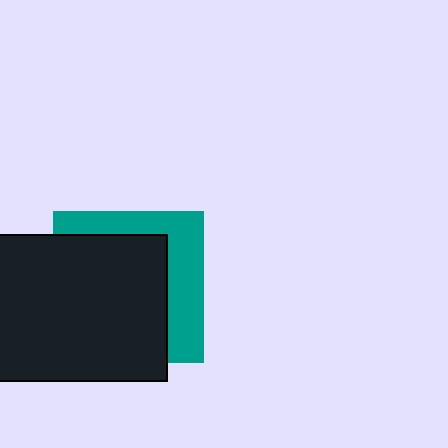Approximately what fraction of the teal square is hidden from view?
Roughly 65% of the teal square is hidden behind the black rectangle.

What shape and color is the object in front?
The object in front is a black rectangle.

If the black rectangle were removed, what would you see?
You would see the complete teal square.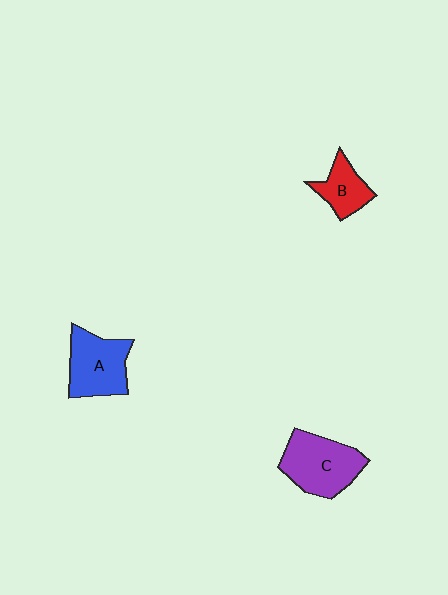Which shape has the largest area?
Shape C (purple).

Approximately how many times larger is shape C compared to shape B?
Approximately 1.8 times.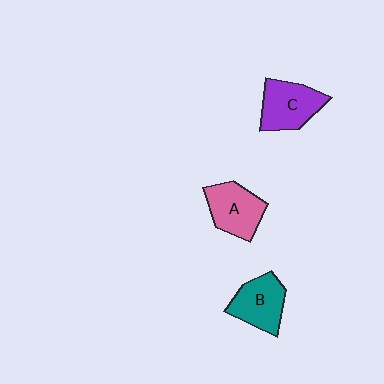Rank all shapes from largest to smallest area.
From largest to smallest: C (purple), A (pink), B (teal).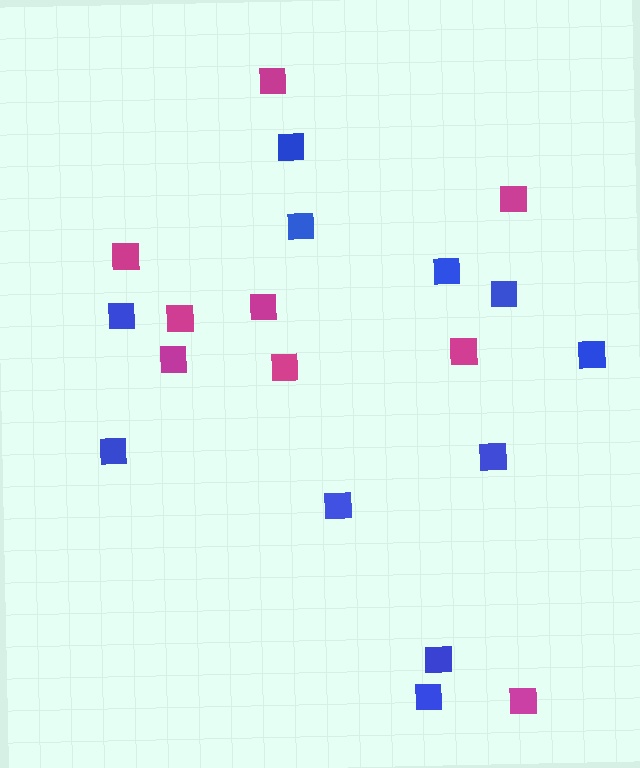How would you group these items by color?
There are 2 groups: one group of magenta squares (9) and one group of blue squares (11).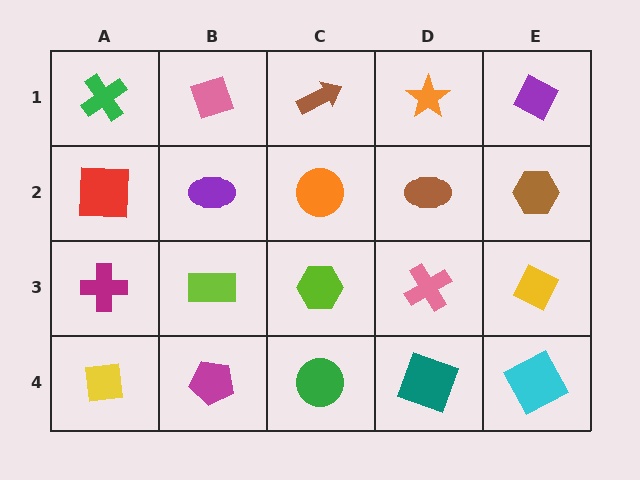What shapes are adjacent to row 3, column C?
An orange circle (row 2, column C), a green circle (row 4, column C), a lime rectangle (row 3, column B), a pink cross (row 3, column D).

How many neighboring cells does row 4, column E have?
2.